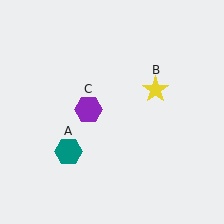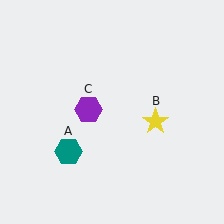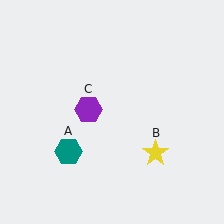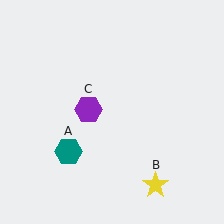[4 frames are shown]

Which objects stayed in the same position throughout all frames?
Teal hexagon (object A) and purple hexagon (object C) remained stationary.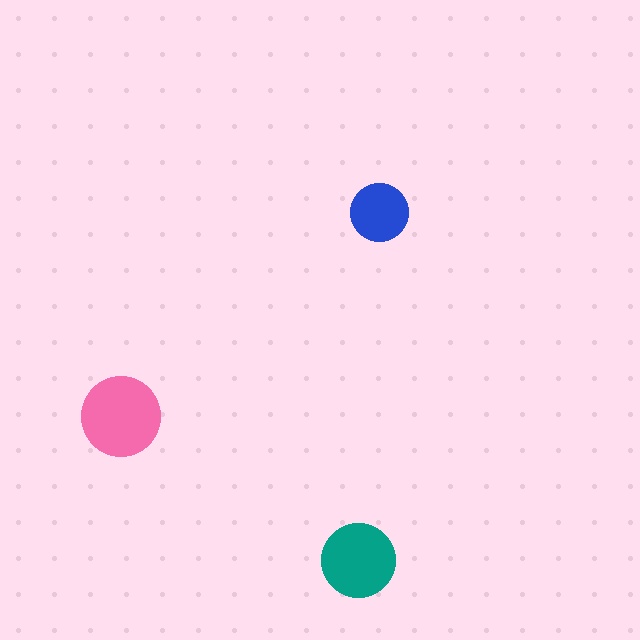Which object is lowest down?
The teal circle is bottommost.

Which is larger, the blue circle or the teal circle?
The teal one.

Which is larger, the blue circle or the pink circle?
The pink one.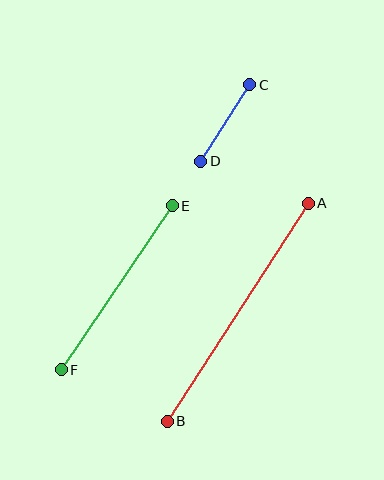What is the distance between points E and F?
The distance is approximately 198 pixels.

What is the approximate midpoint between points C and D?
The midpoint is at approximately (225, 123) pixels.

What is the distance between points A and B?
The distance is approximately 259 pixels.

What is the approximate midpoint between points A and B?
The midpoint is at approximately (238, 312) pixels.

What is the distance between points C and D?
The distance is approximately 91 pixels.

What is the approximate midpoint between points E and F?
The midpoint is at approximately (117, 288) pixels.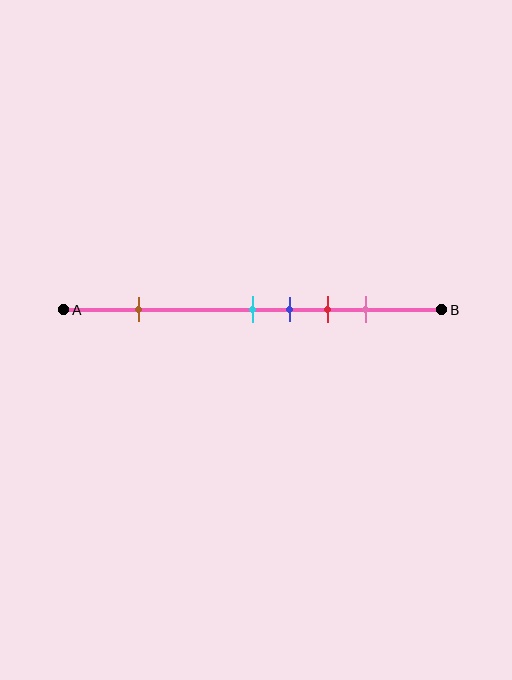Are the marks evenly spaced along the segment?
No, the marks are not evenly spaced.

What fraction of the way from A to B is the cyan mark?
The cyan mark is approximately 50% (0.5) of the way from A to B.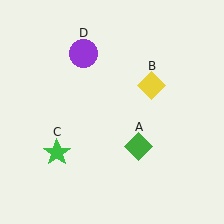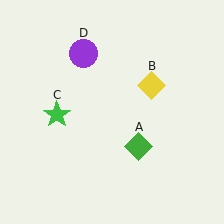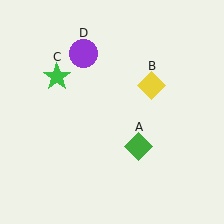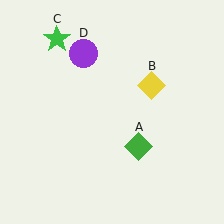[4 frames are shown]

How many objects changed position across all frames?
1 object changed position: green star (object C).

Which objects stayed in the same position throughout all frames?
Green diamond (object A) and yellow diamond (object B) and purple circle (object D) remained stationary.